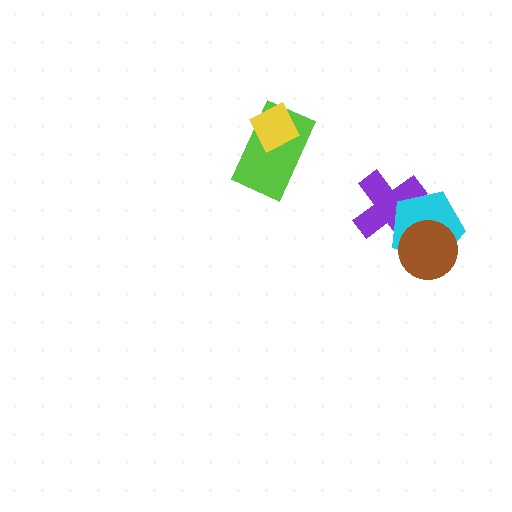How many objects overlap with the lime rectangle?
1 object overlaps with the lime rectangle.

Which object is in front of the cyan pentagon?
The brown circle is in front of the cyan pentagon.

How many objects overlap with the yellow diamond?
1 object overlaps with the yellow diamond.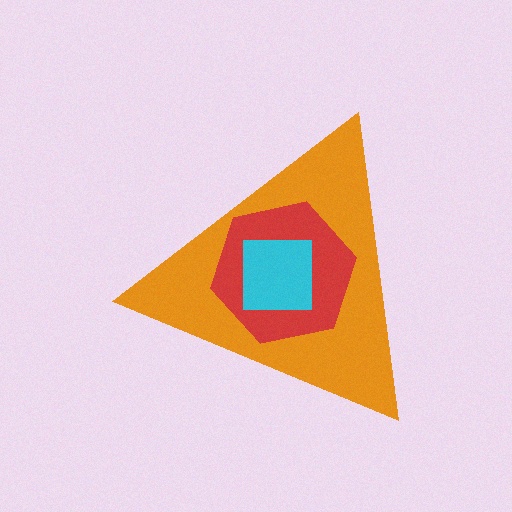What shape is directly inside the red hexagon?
The cyan square.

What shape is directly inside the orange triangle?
The red hexagon.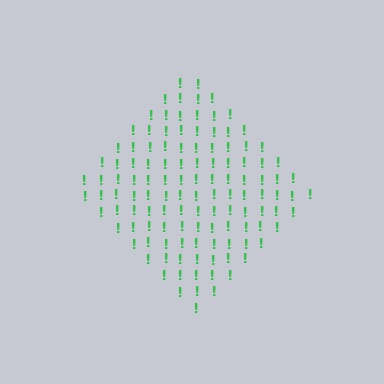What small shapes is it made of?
It is made of small exclamation marks.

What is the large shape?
The large shape is a diamond.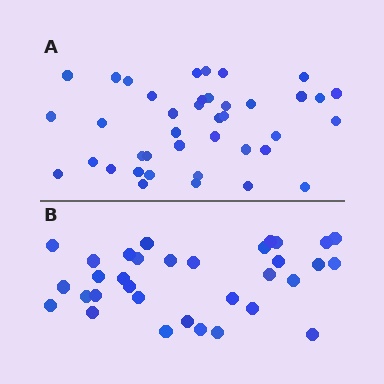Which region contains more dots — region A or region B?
Region A (the top region) has more dots.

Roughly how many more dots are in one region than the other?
Region A has roughly 8 or so more dots than region B.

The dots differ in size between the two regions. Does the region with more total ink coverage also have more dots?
No. Region B has more total ink coverage because its dots are larger, but region A actually contains more individual dots. Total area can be misleading — the number of items is what matters here.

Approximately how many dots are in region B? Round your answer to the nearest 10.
About 30 dots. (The exact count is 33, which rounds to 30.)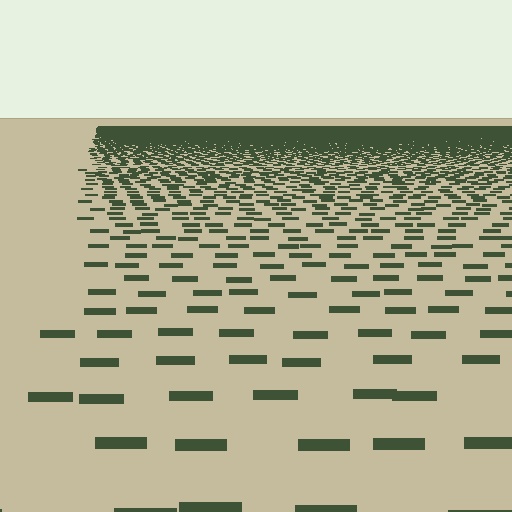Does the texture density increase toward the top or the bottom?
Density increases toward the top.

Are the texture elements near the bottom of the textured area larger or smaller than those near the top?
Larger. Near the bottom, elements are closer to the viewer and appear at a bigger on-screen size.